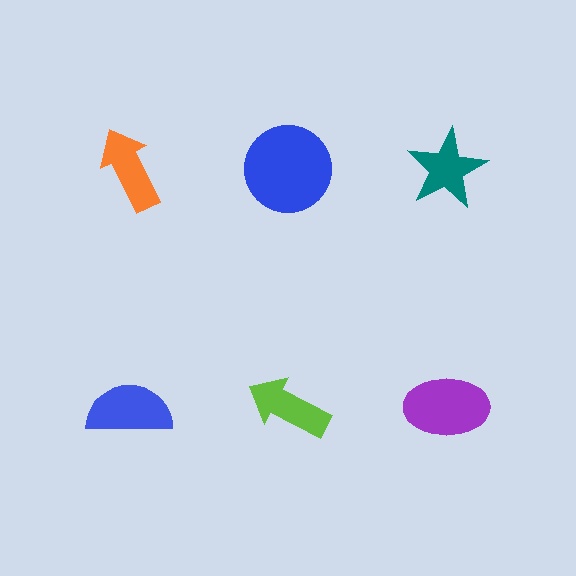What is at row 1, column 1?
An orange arrow.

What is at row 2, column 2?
A lime arrow.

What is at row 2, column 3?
A purple ellipse.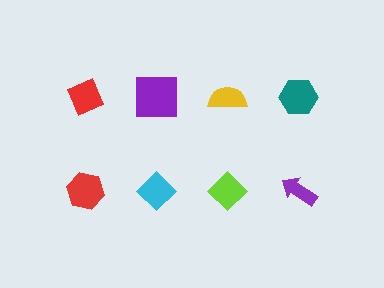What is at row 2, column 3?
A lime diamond.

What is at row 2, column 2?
A cyan diamond.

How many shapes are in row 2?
4 shapes.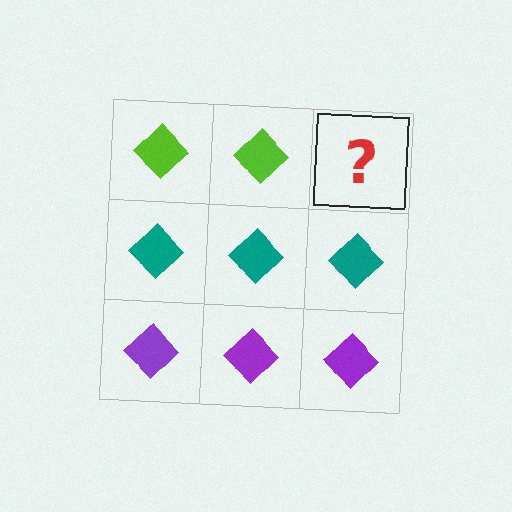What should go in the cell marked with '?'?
The missing cell should contain a lime diamond.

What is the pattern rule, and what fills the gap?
The rule is that each row has a consistent color. The gap should be filled with a lime diamond.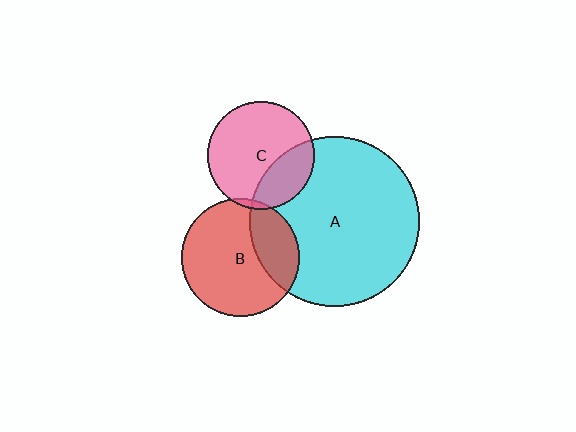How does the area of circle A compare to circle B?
Approximately 2.0 times.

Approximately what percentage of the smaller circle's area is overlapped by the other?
Approximately 5%.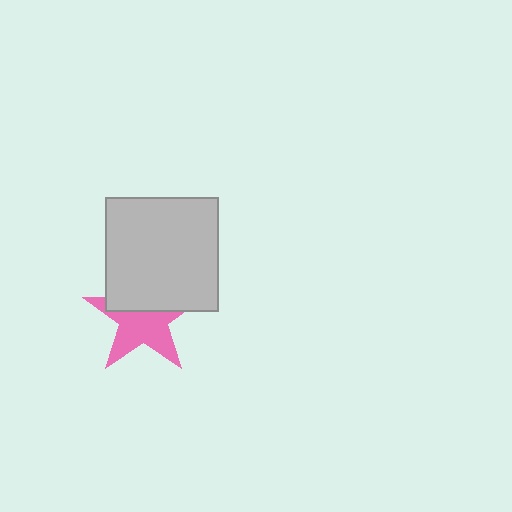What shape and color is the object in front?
The object in front is a light gray square.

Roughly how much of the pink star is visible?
About half of it is visible (roughly 59%).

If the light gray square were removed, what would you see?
You would see the complete pink star.